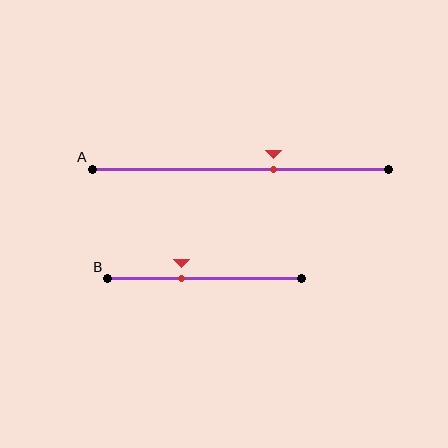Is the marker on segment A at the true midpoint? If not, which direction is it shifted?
No, the marker on segment A is shifted to the right by about 11% of the segment length.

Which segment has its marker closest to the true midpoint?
Segment A has its marker closest to the true midpoint.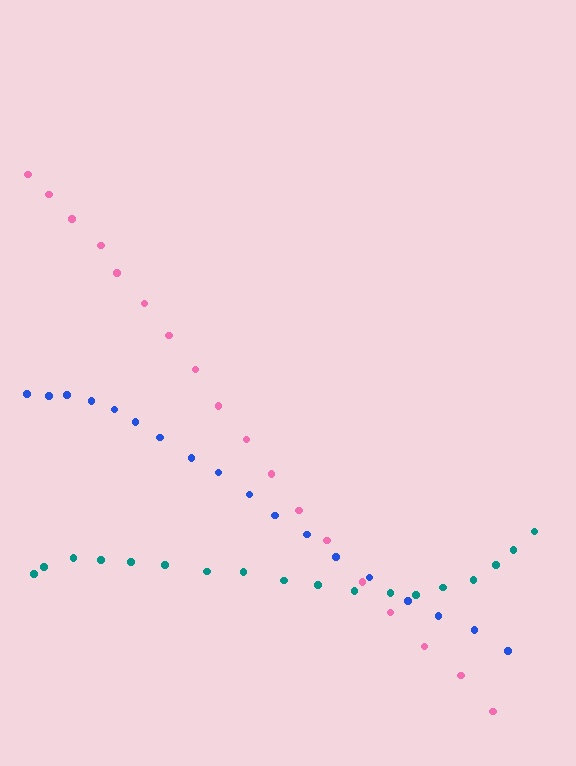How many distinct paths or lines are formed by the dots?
There are 3 distinct paths.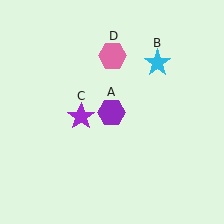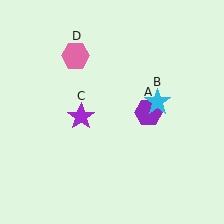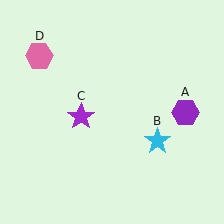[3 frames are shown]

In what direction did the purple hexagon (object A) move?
The purple hexagon (object A) moved right.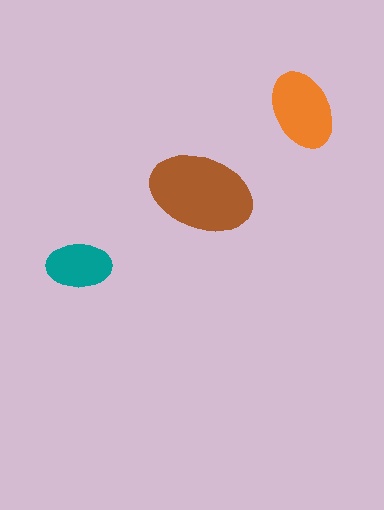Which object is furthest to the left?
The teal ellipse is leftmost.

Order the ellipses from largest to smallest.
the brown one, the orange one, the teal one.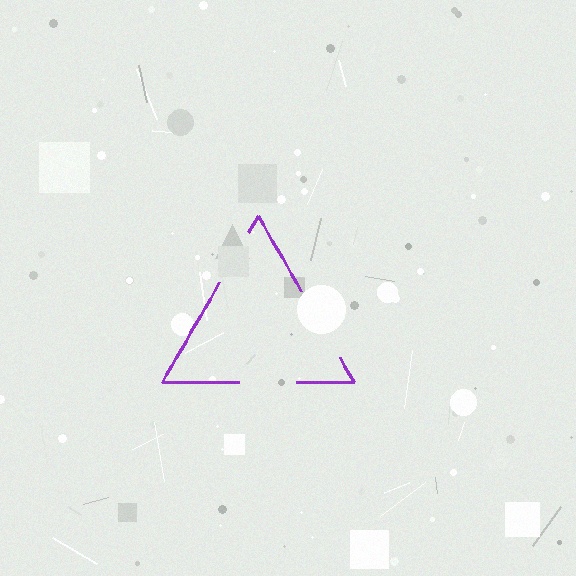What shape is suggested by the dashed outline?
The dashed outline suggests a triangle.